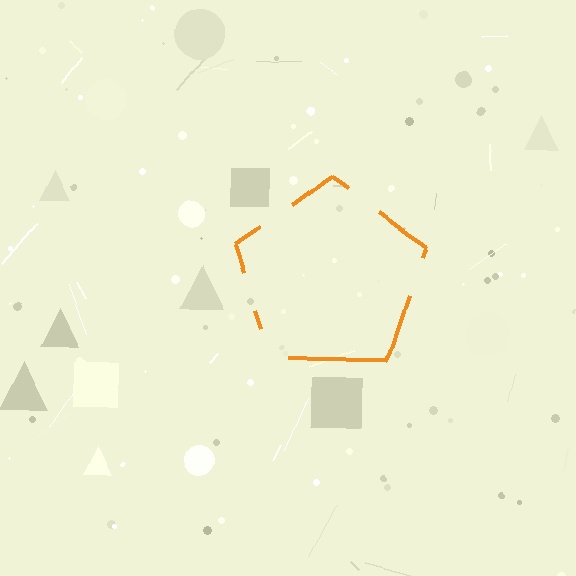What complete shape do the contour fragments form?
The contour fragments form a pentagon.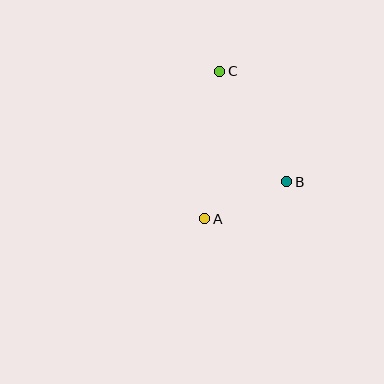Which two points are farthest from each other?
Points A and C are farthest from each other.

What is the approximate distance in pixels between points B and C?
The distance between B and C is approximately 129 pixels.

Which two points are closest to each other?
Points A and B are closest to each other.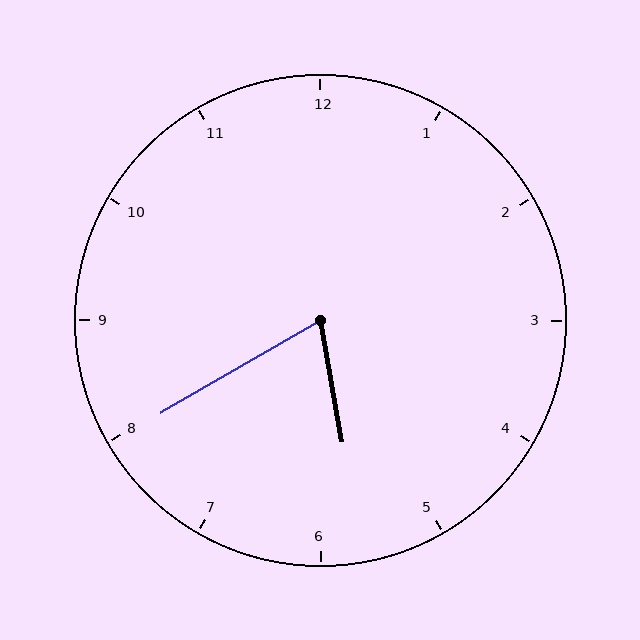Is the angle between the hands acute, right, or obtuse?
It is acute.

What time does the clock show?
5:40.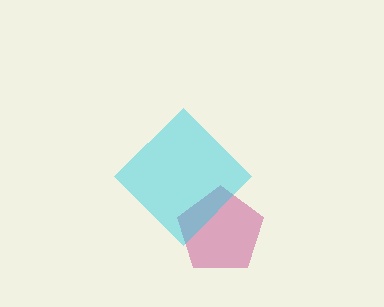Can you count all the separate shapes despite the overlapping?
Yes, there are 2 separate shapes.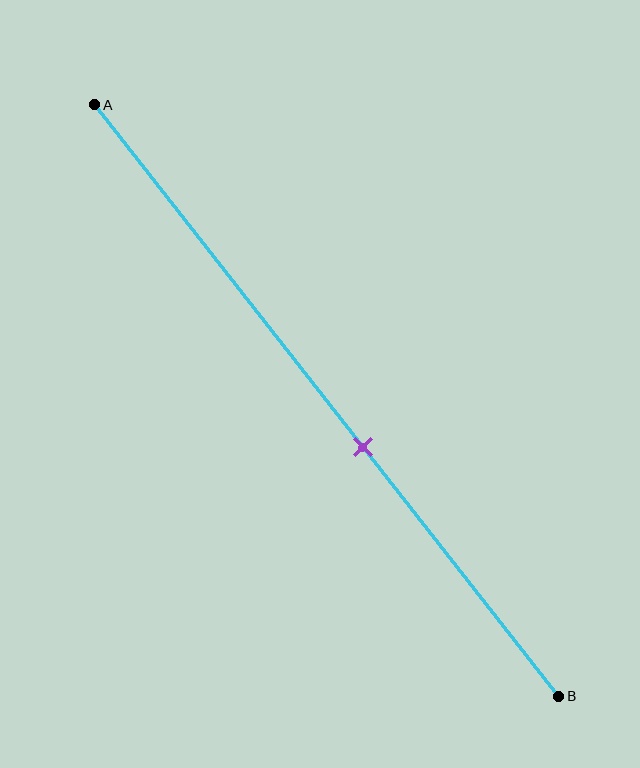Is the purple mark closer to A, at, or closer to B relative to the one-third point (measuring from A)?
The purple mark is closer to point B than the one-third point of segment AB.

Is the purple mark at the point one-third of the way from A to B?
No, the mark is at about 60% from A, not at the 33% one-third point.